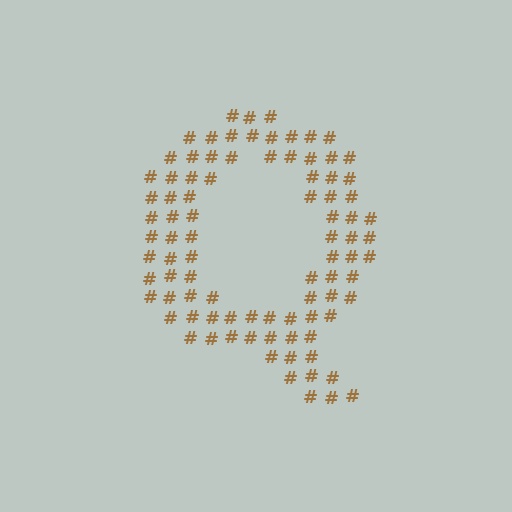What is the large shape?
The large shape is the letter Q.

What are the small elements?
The small elements are hash symbols.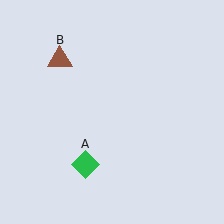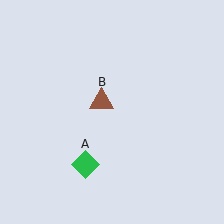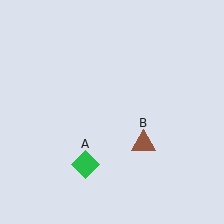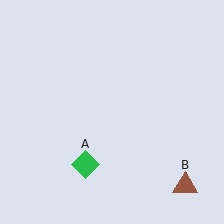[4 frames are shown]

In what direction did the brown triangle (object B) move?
The brown triangle (object B) moved down and to the right.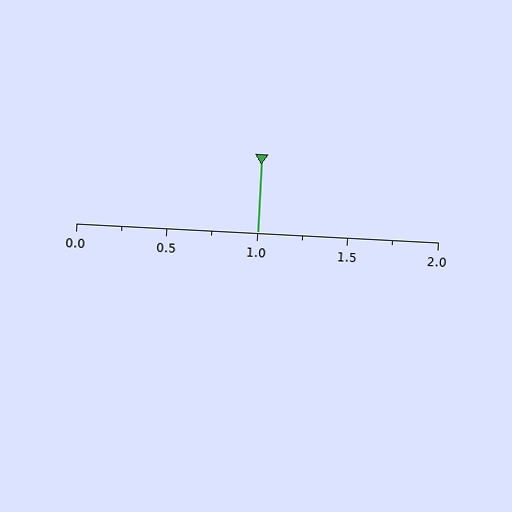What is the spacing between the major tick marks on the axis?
The major ticks are spaced 0.5 apart.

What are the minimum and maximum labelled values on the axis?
The axis runs from 0.0 to 2.0.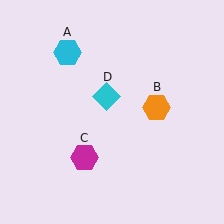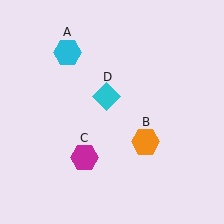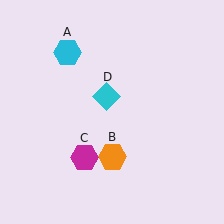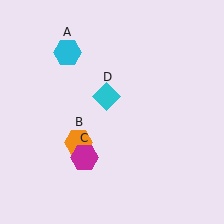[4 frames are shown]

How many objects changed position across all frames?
1 object changed position: orange hexagon (object B).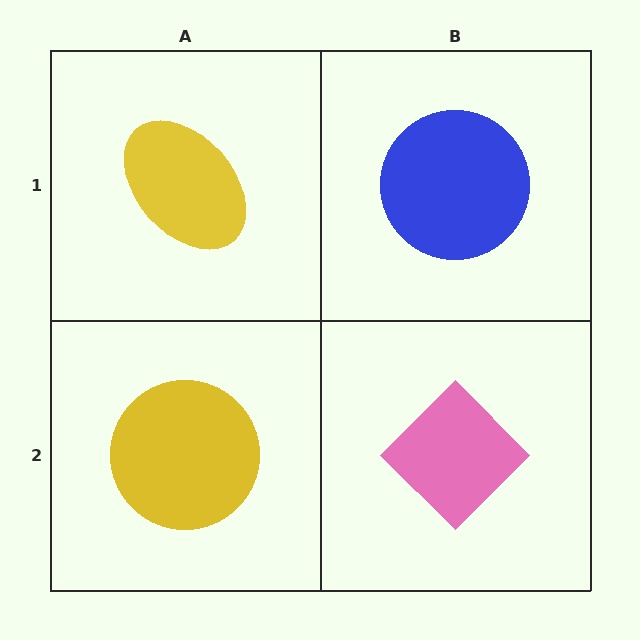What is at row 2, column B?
A pink diamond.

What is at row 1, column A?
A yellow ellipse.